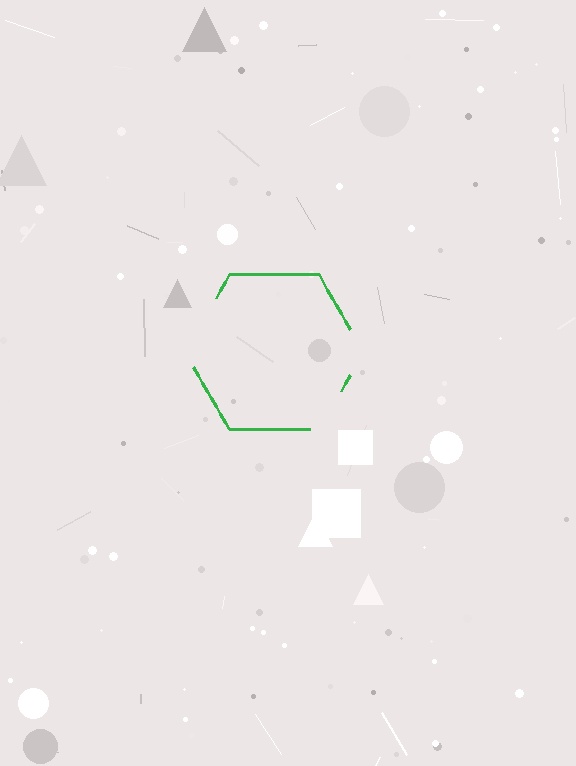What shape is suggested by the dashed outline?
The dashed outline suggests a hexagon.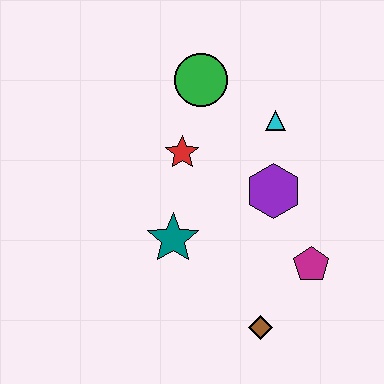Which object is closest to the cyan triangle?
The purple hexagon is closest to the cyan triangle.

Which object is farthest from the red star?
The brown diamond is farthest from the red star.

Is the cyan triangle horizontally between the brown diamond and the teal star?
No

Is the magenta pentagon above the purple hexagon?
No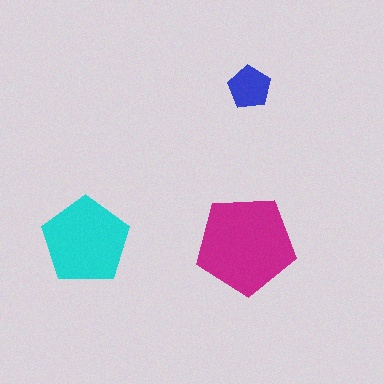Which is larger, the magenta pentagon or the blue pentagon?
The magenta one.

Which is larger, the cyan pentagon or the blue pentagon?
The cyan one.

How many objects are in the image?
There are 3 objects in the image.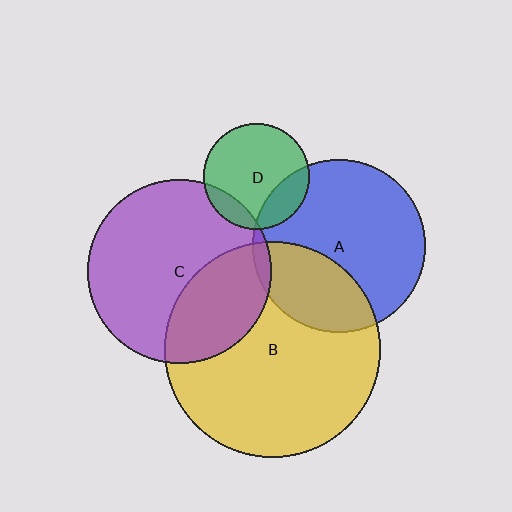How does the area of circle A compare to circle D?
Approximately 2.7 times.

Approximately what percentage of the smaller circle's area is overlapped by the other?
Approximately 30%.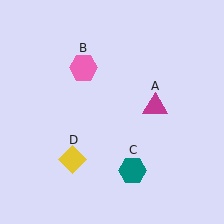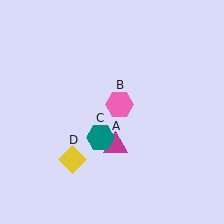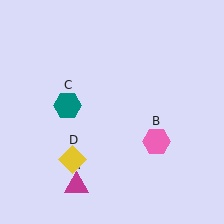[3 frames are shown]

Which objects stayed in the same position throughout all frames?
Yellow diamond (object D) remained stationary.